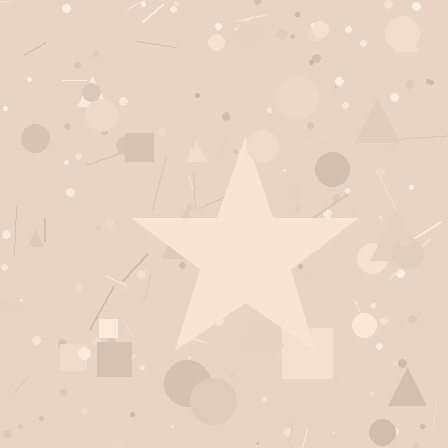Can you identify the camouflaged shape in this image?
The camouflaged shape is a star.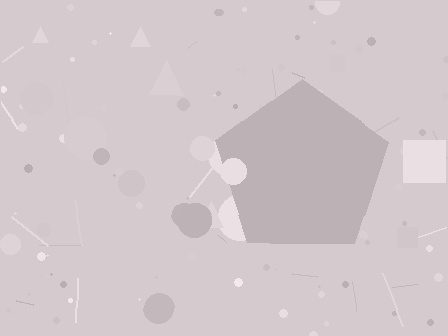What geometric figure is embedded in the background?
A pentagon is embedded in the background.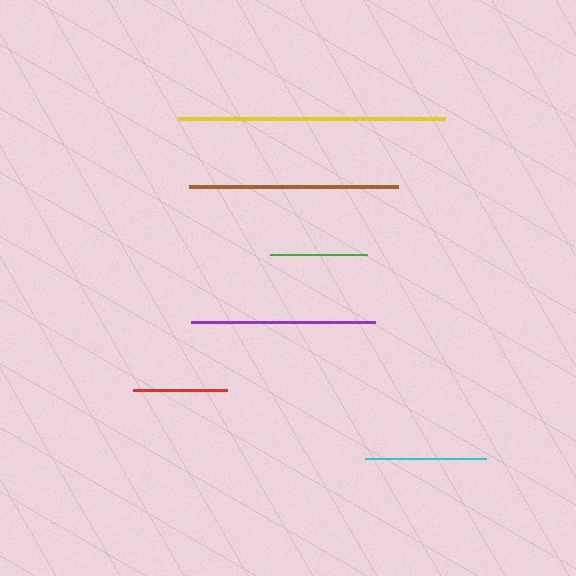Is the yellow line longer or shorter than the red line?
The yellow line is longer than the red line.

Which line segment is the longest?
The yellow line is the longest at approximately 267 pixels.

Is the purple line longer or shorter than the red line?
The purple line is longer than the red line.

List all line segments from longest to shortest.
From longest to shortest: yellow, brown, purple, cyan, green, red.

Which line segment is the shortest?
The red line is the shortest at approximately 94 pixels.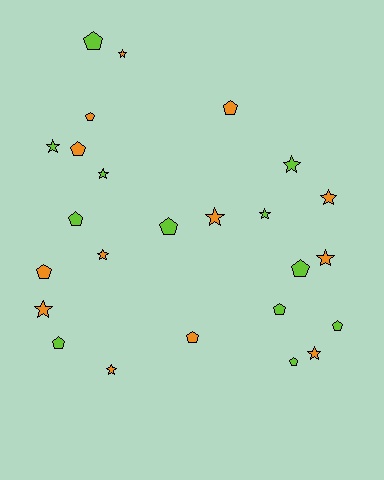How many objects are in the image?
There are 25 objects.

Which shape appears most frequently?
Pentagon, with 13 objects.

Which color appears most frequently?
Orange, with 13 objects.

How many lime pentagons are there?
There are 8 lime pentagons.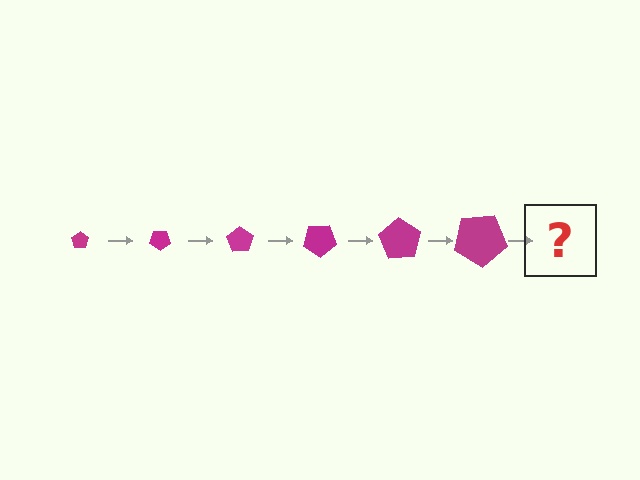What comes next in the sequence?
The next element should be a pentagon, larger than the previous one and rotated 210 degrees from the start.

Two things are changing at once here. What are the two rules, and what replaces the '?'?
The two rules are that the pentagon grows larger each step and it rotates 35 degrees each step. The '?' should be a pentagon, larger than the previous one and rotated 210 degrees from the start.